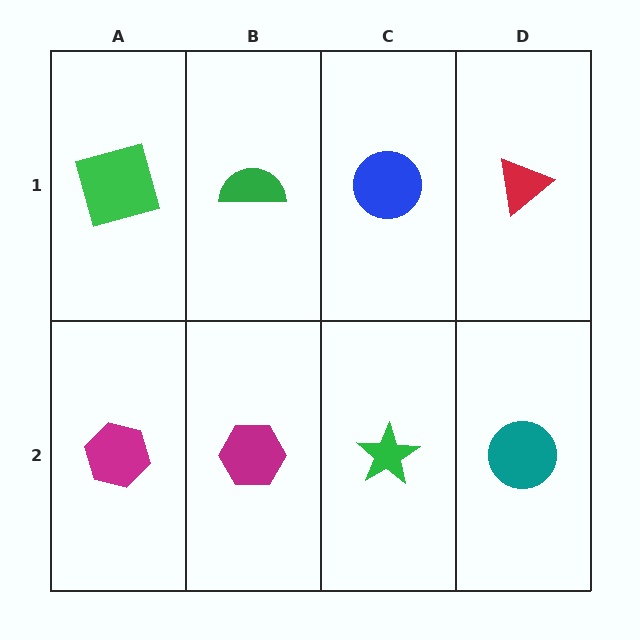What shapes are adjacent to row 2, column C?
A blue circle (row 1, column C), a magenta hexagon (row 2, column B), a teal circle (row 2, column D).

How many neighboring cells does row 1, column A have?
2.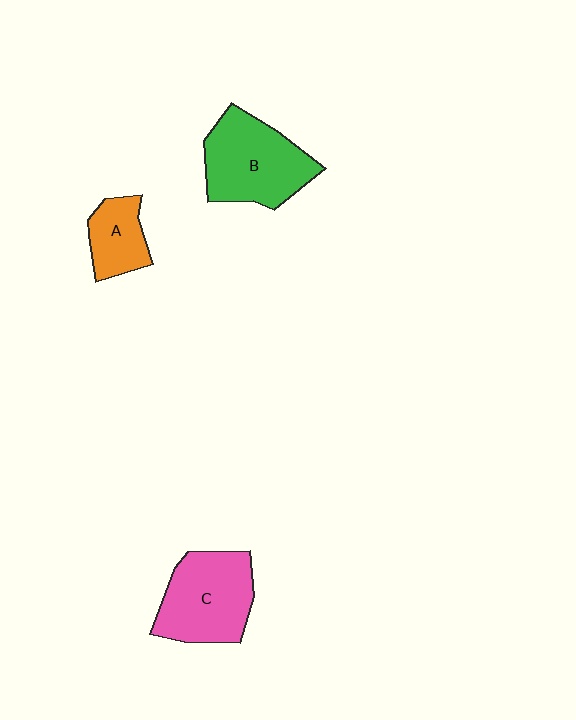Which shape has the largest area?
Shape B (green).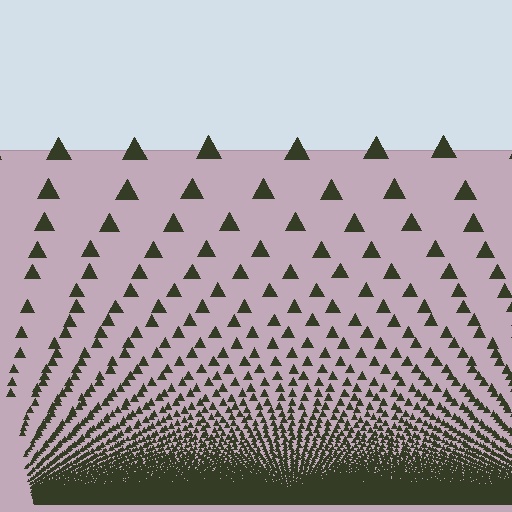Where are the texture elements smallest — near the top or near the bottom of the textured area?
Near the bottom.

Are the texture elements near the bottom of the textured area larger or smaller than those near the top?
Smaller. The gradient is inverted — elements near the bottom are smaller and denser.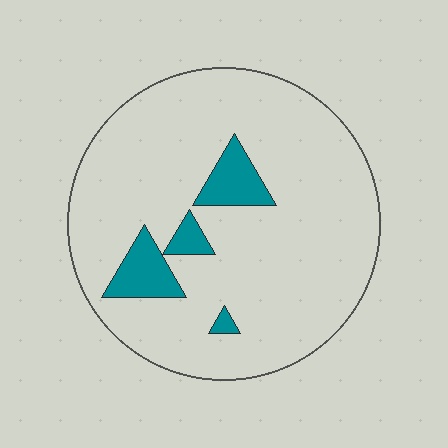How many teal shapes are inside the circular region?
4.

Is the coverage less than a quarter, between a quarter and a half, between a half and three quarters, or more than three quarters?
Less than a quarter.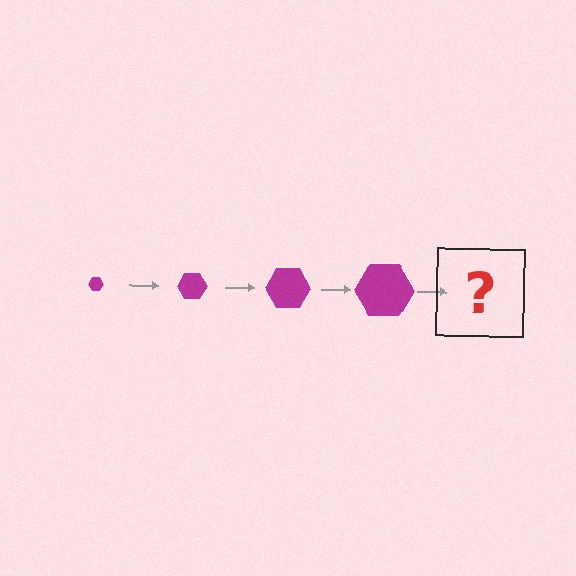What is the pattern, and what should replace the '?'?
The pattern is that the hexagon gets progressively larger each step. The '?' should be a magenta hexagon, larger than the previous one.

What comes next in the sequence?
The next element should be a magenta hexagon, larger than the previous one.